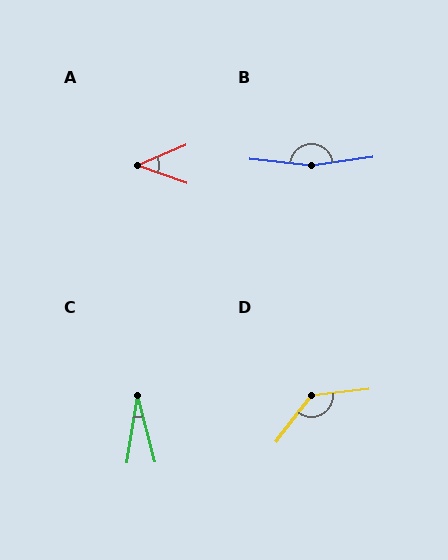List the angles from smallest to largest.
C (24°), A (42°), D (134°), B (166°).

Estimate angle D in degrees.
Approximately 134 degrees.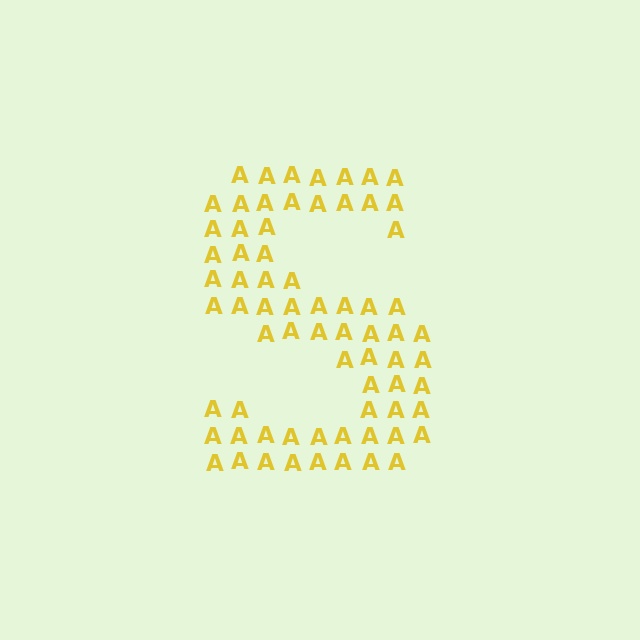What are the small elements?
The small elements are letter A's.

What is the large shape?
The large shape is the letter S.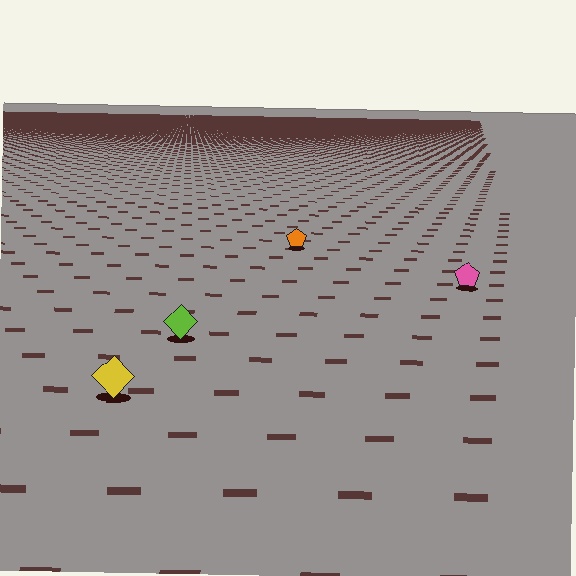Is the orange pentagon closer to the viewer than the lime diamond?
No. The lime diamond is closer — you can tell from the texture gradient: the ground texture is coarser near it.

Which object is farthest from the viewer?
The orange pentagon is farthest from the viewer. It appears smaller and the ground texture around it is denser.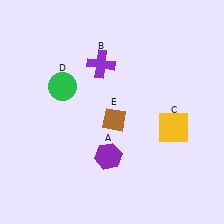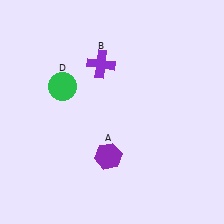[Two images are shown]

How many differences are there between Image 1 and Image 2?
There are 2 differences between the two images.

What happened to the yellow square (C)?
The yellow square (C) was removed in Image 2. It was in the bottom-right area of Image 1.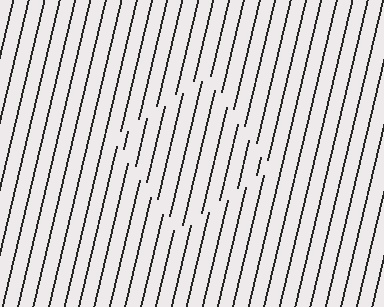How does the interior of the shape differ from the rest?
The interior of the shape contains the same grating, shifted by half a period — the contour is defined by the phase discontinuity where line-ends from the inner and outer gratings abut.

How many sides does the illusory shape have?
4 sides — the line-ends trace a square.